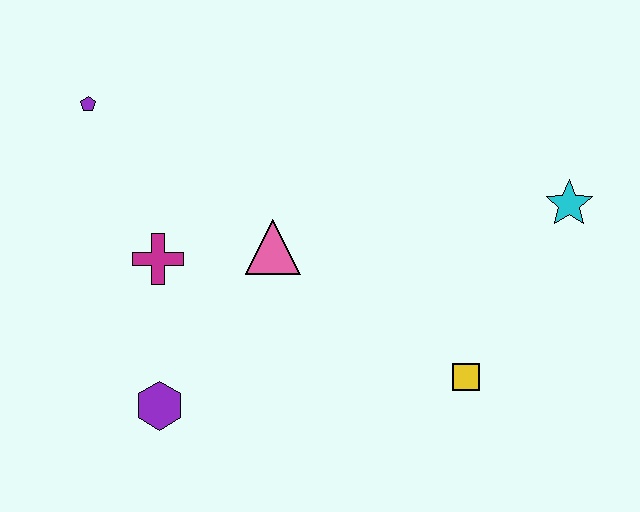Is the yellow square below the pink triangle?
Yes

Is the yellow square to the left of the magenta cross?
No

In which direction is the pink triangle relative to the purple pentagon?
The pink triangle is to the right of the purple pentagon.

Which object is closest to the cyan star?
The yellow square is closest to the cyan star.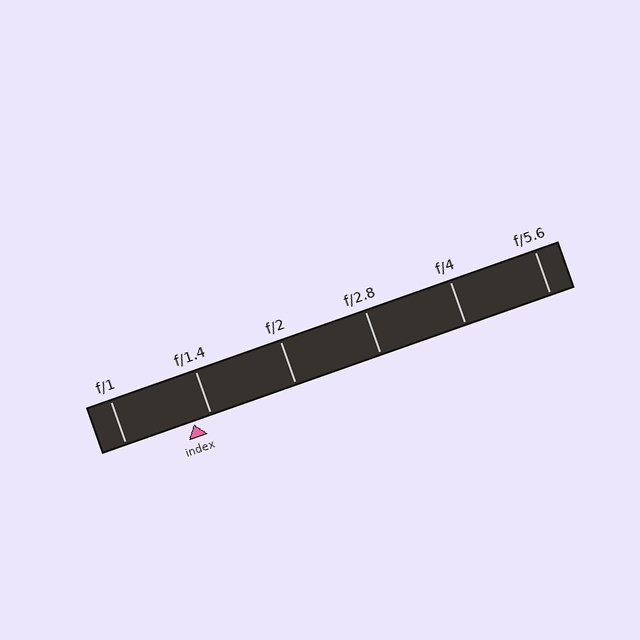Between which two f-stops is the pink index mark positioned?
The index mark is between f/1 and f/1.4.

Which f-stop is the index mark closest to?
The index mark is closest to f/1.4.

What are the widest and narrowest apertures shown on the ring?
The widest aperture shown is f/1 and the narrowest is f/5.6.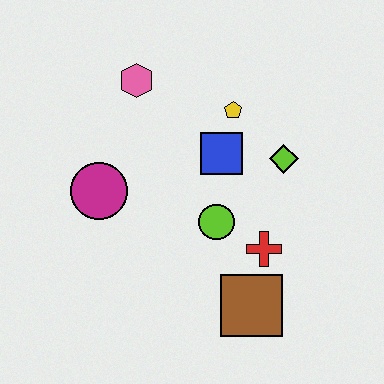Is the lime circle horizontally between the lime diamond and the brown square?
No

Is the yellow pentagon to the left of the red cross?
Yes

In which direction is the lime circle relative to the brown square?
The lime circle is above the brown square.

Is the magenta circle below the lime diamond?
Yes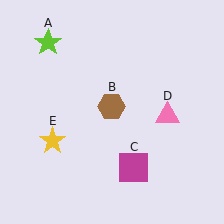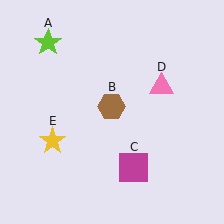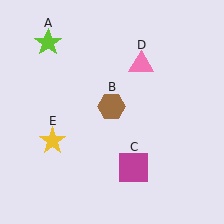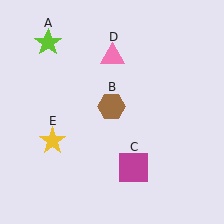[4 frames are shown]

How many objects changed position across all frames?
1 object changed position: pink triangle (object D).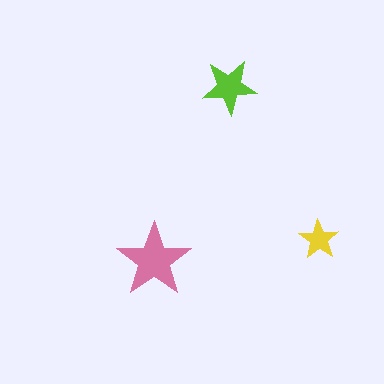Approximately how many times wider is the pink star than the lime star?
About 1.5 times wider.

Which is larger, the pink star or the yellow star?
The pink one.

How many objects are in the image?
There are 3 objects in the image.